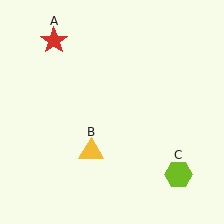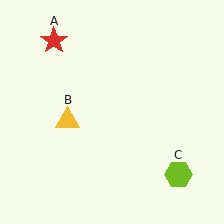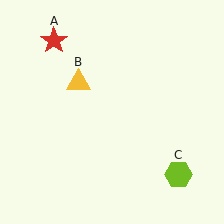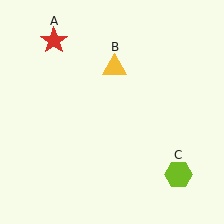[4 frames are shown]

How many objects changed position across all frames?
1 object changed position: yellow triangle (object B).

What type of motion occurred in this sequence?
The yellow triangle (object B) rotated clockwise around the center of the scene.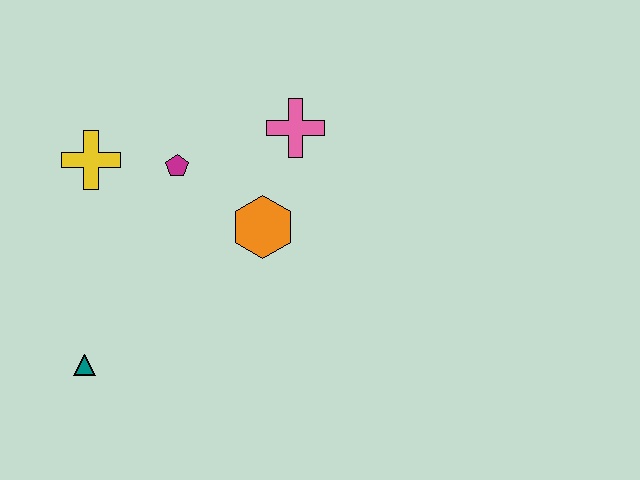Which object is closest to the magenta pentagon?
The yellow cross is closest to the magenta pentagon.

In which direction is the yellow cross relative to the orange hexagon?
The yellow cross is to the left of the orange hexagon.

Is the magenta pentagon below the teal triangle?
No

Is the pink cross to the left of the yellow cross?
No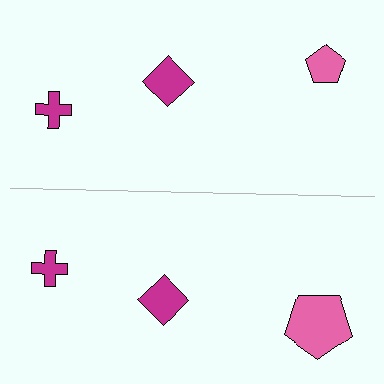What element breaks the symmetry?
The pink pentagon on the bottom side has a different size than its mirror counterpart.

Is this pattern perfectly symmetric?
No, the pattern is not perfectly symmetric. The pink pentagon on the bottom side has a different size than its mirror counterpart.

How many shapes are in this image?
There are 6 shapes in this image.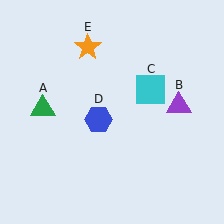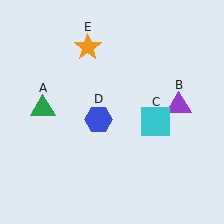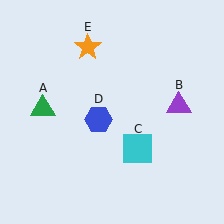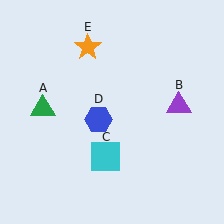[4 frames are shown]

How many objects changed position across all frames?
1 object changed position: cyan square (object C).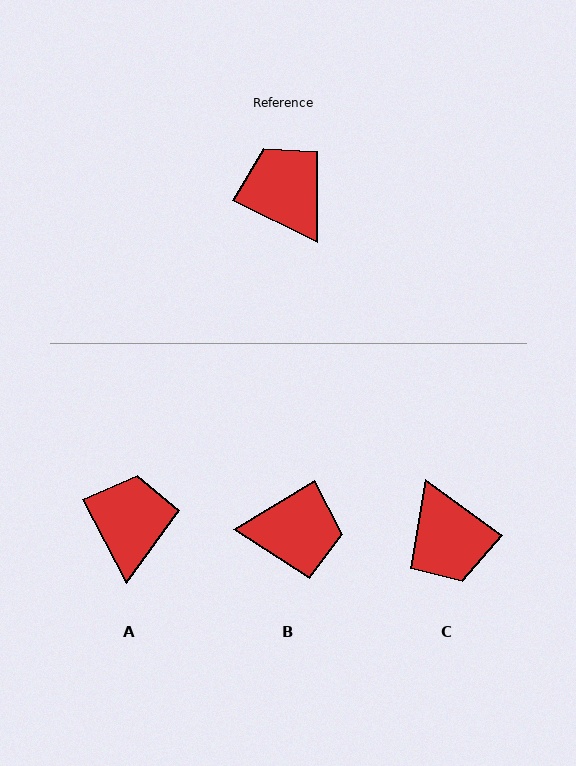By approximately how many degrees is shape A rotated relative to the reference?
Approximately 36 degrees clockwise.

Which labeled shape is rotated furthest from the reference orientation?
C, about 170 degrees away.